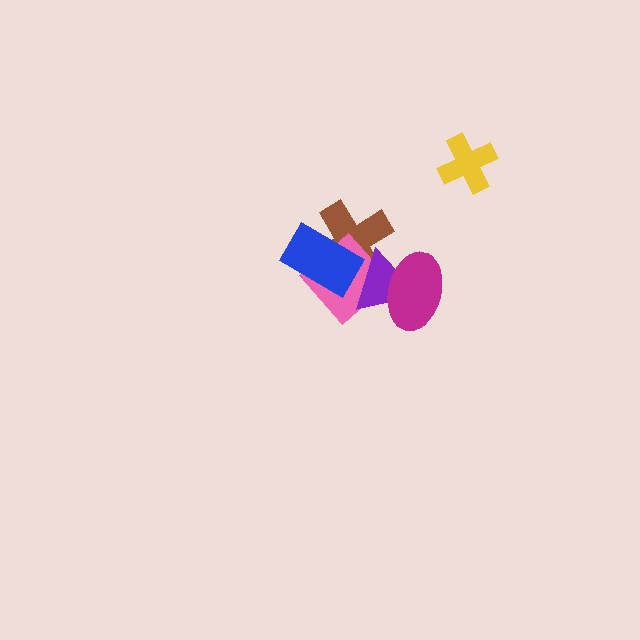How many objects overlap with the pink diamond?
3 objects overlap with the pink diamond.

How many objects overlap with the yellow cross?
0 objects overlap with the yellow cross.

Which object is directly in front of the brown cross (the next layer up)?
The pink diamond is directly in front of the brown cross.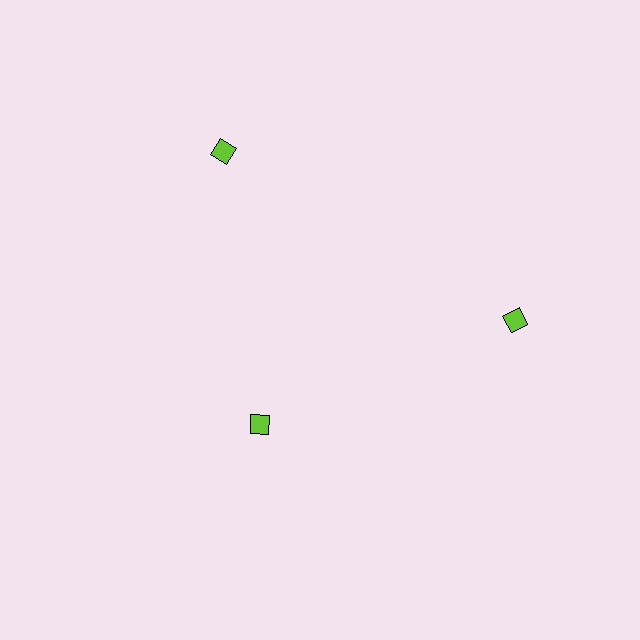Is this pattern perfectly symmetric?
No. The 3 lime diamonds are arranged in a ring, but one element near the 7 o'clock position is pulled inward toward the center, breaking the 3-fold rotational symmetry.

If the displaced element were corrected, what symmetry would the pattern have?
It would have 3-fold rotational symmetry — the pattern would map onto itself every 120 degrees.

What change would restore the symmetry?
The symmetry would be restored by moving it outward, back onto the ring so that all 3 diamonds sit at equal angles and equal distance from the center.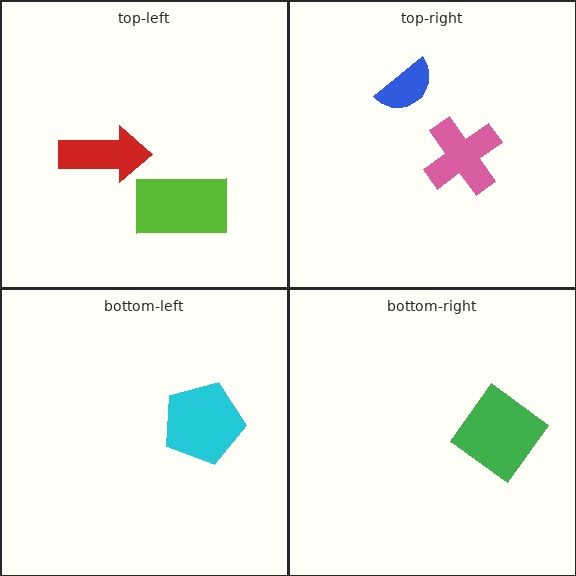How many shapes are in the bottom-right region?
1.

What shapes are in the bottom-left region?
The cyan pentagon.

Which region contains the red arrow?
The top-left region.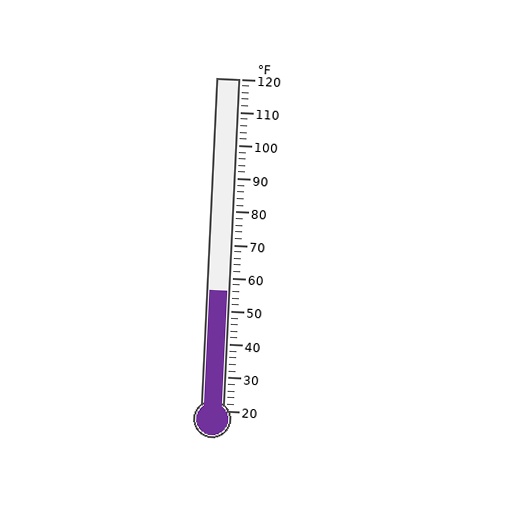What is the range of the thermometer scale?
The thermometer scale ranges from 20°F to 120°F.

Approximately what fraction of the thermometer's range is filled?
The thermometer is filled to approximately 35% of its range.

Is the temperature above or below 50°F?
The temperature is above 50°F.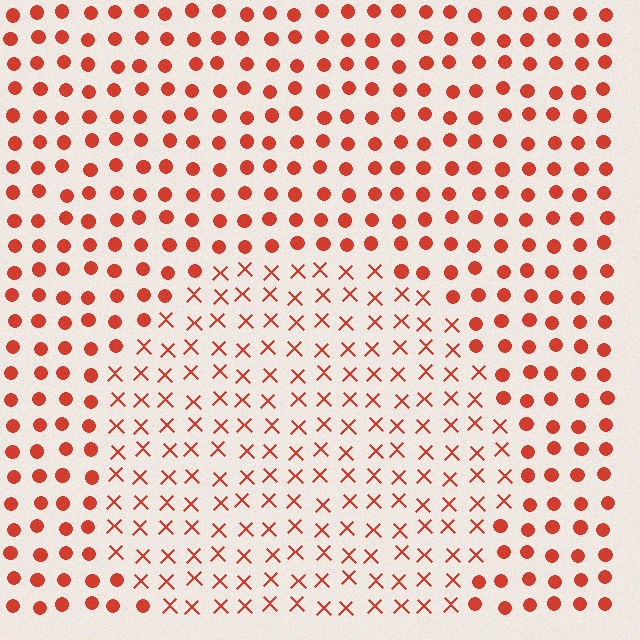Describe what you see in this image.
The image is filled with small red elements arranged in a uniform grid. A circle-shaped region contains X marks, while the surrounding area contains circles. The boundary is defined purely by the change in element shape.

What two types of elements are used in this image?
The image uses X marks inside the circle region and circles outside it.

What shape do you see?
I see a circle.